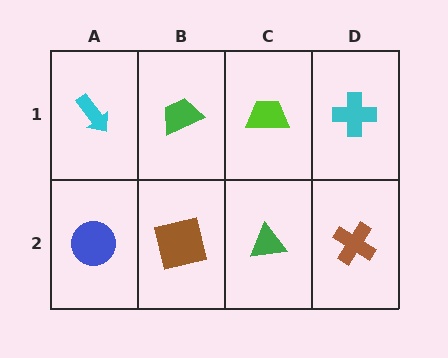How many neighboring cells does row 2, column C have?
3.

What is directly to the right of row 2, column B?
A green triangle.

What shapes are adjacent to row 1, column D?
A brown cross (row 2, column D), a lime trapezoid (row 1, column C).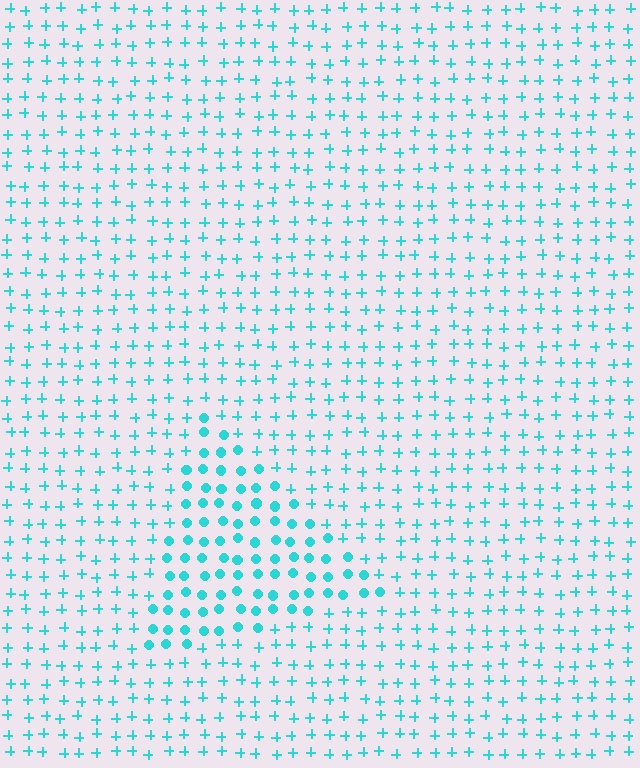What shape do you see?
I see a triangle.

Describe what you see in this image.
The image is filled with small cyan elements arranged in a uniform grid. A triangle-shaped region contains circles, while the surrounding area contains plus signs. The boundary is defined purely by the change in element shape.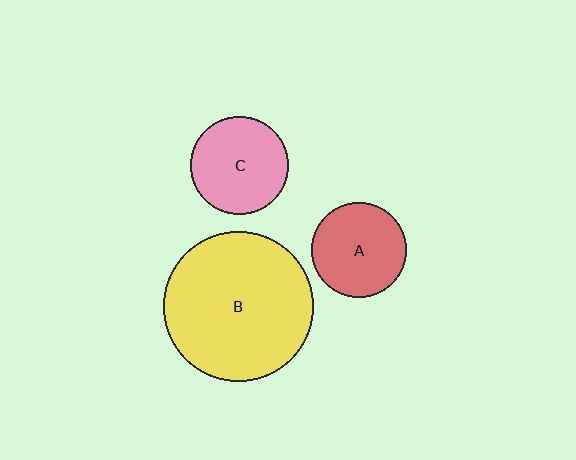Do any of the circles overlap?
No, none of the circles overlap.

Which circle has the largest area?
Circle B (yellow).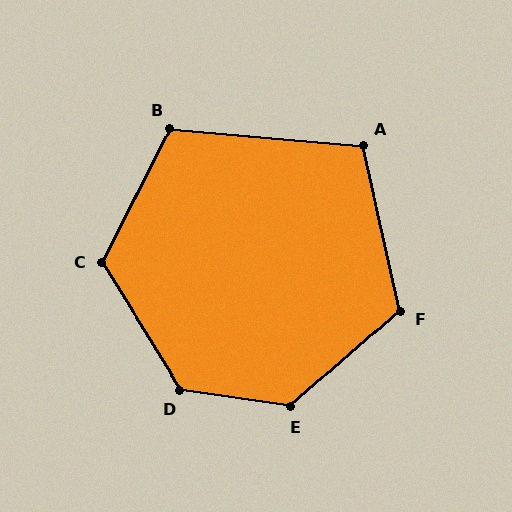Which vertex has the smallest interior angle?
A, at approximately 107 degrees.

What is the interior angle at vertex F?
Approximately 119 degrees (obtuse).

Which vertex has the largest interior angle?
E, at approximately 131 degrees.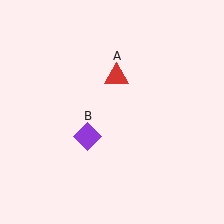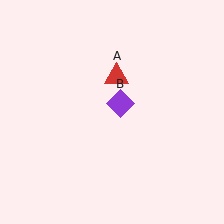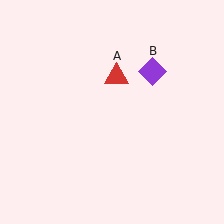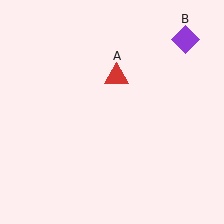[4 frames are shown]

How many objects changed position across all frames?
1 object changed position: purple diamond (object B).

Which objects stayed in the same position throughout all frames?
Red triangle (object A) remained stationary.